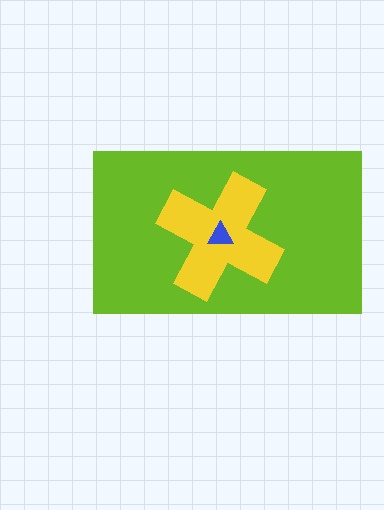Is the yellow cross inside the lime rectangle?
Yes.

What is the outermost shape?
The lime rectangle.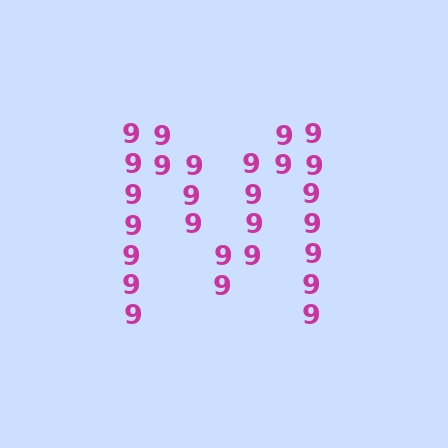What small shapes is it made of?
It is made of small digit 9's.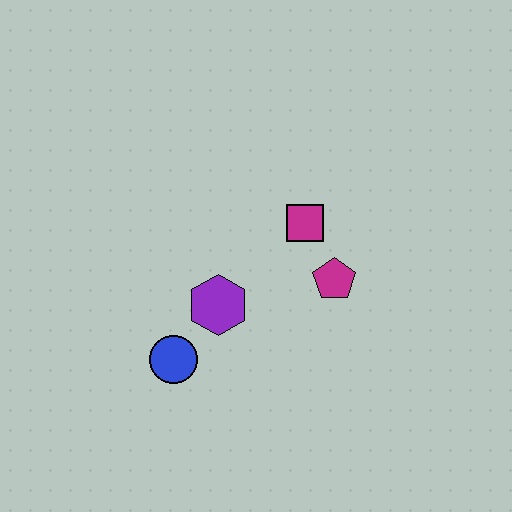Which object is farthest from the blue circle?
The magenta square is farthest from the blue circle.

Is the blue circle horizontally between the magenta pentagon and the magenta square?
No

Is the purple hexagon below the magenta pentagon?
Yes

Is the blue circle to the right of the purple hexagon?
No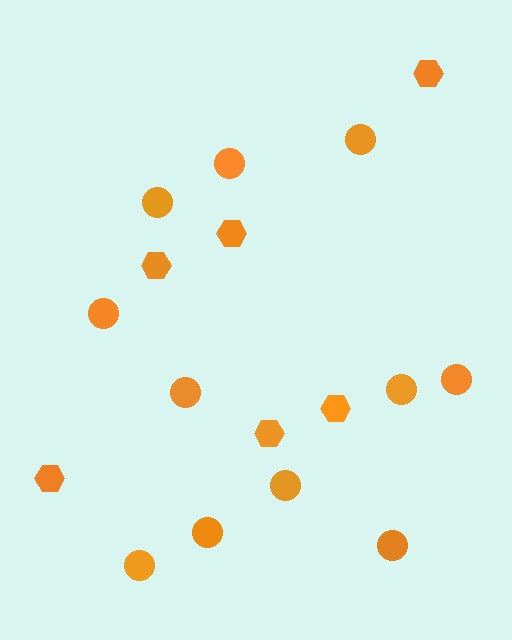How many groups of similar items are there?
There are 2 groups: one group of circles (11) and one group of hexagons (6).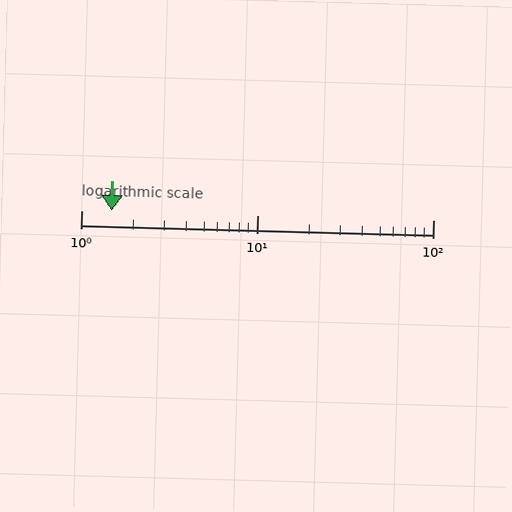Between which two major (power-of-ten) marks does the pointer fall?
The pointer is between 1 and 10.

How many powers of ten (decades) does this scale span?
The scale spans 2 decades, from 1 to 100.